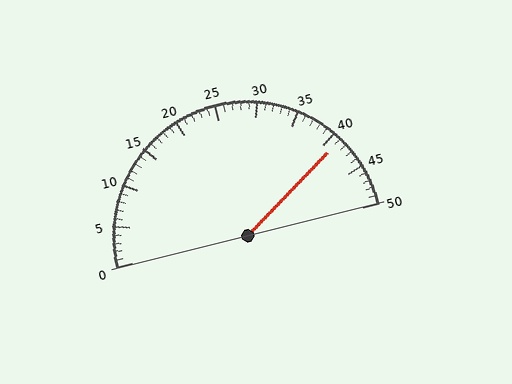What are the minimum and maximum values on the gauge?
The gauge ranges from 0 to 50.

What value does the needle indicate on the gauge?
The needle indicates approximately 41.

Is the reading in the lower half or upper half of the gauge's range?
The reading is in the upper half of the range (0 to 50).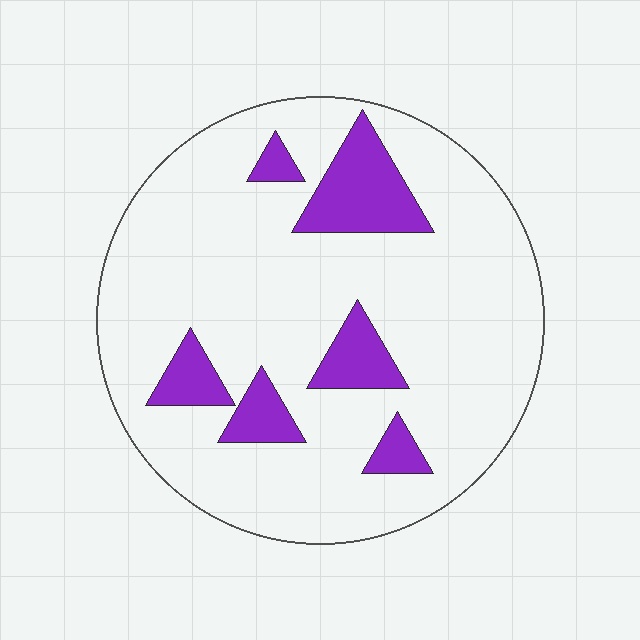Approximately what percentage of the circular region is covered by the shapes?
Approximately 15%.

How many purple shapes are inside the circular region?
6.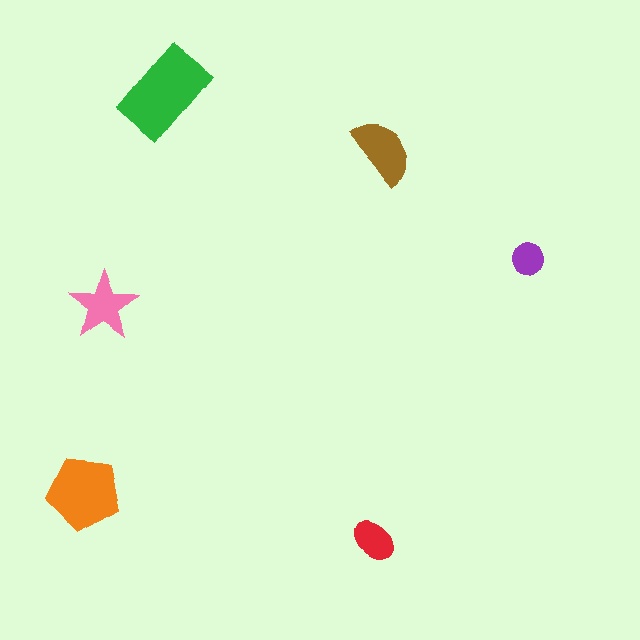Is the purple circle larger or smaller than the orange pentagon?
Smaller.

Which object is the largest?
The green rectangle.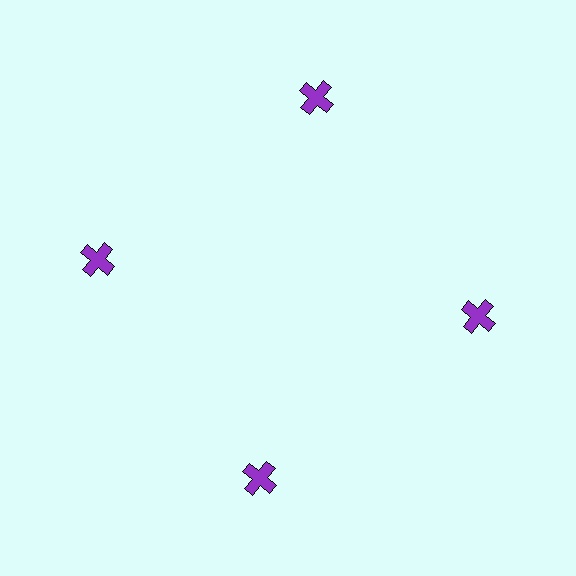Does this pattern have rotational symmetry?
Yes, this pattern has 4-fold rotational symmetry. It looks the same after rotating 90 degrees around the center.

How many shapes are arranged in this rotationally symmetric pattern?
There are 4 shapes, arranged in 4 groups of 1.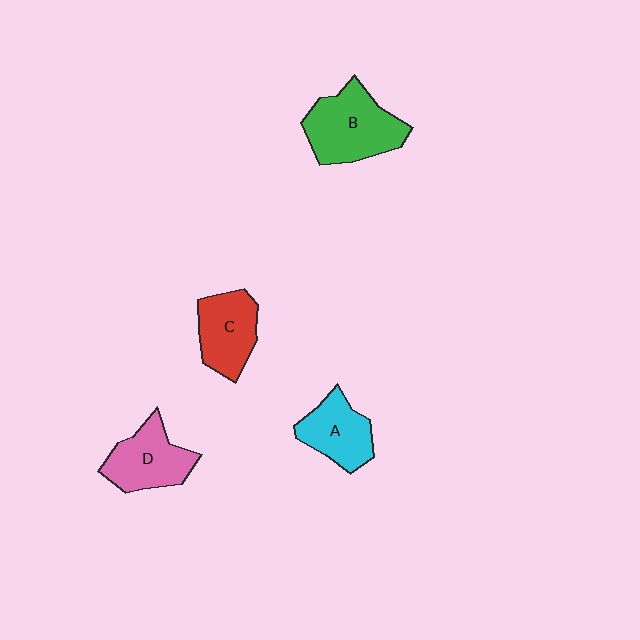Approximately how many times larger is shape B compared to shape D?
Approximately 1.3 times.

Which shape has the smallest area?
Shape A (cyan).